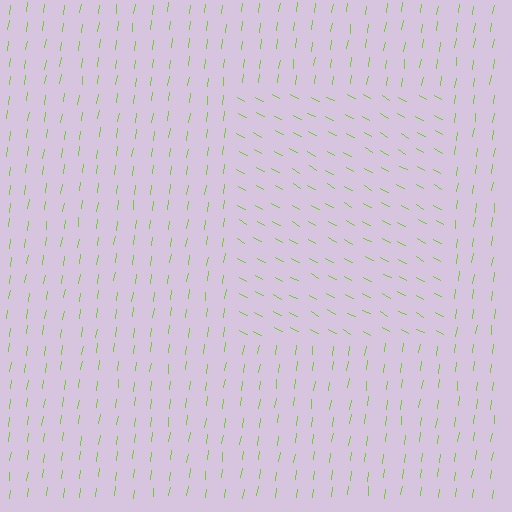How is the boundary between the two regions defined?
The boundary is defined purely by a change in line orientation (approximately 69 degrees difference). All lines are the same color and thickness.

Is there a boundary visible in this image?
Yes, there is a texture boundary formed by a change in line orientation.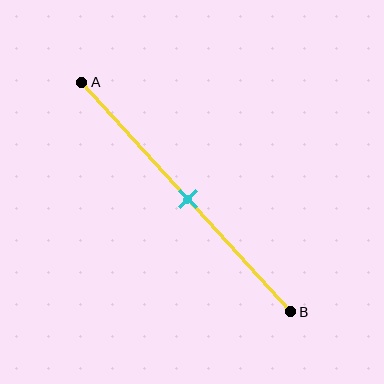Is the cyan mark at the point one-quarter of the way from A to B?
No, the mark is at about 50% from A, not at the 25% one-quarter point.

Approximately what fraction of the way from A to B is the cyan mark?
The cyan mark is approximately 50% of the way from A to B.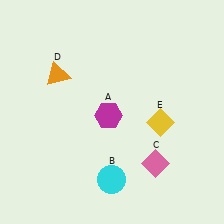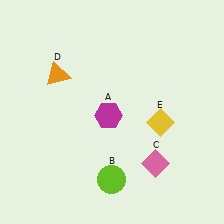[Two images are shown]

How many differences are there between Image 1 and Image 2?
There is 1 difference between the two images.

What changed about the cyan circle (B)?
In Image 1, B is cyan. In Image 2, it changed to lime.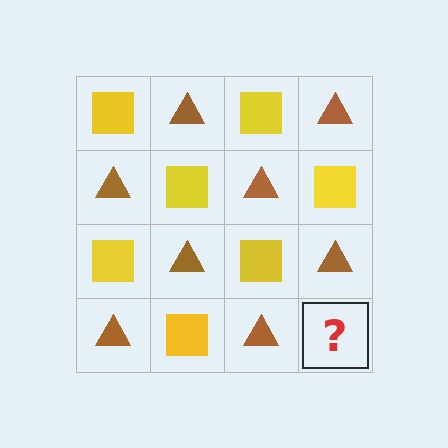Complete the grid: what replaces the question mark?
The question mark should be replaced with a yellow square.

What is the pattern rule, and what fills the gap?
The rule is that it alternates yellow square and brown triangle in a checkerboard pattern. The gap should be filled with a yellow square.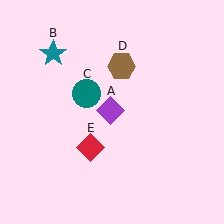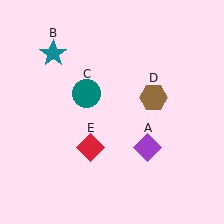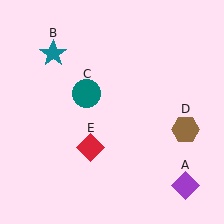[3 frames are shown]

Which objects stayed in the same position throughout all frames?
Teal star (object B) and teal circle (object C) and red diamond (object E) remained stationary.